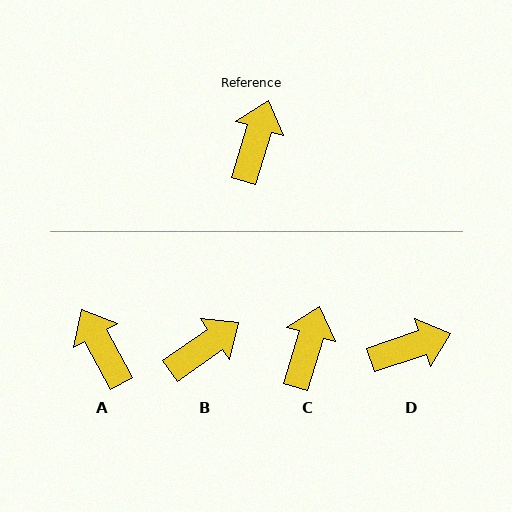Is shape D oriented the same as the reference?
No, it is off by about 55 degrees.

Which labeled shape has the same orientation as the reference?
C.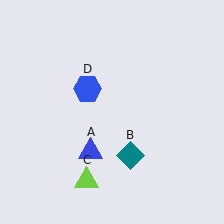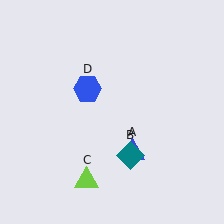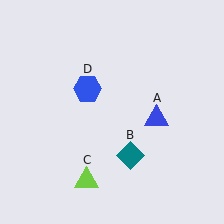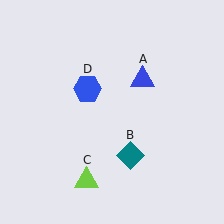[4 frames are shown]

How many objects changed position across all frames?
1 object changed position: blue triangle (object A).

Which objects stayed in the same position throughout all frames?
Teal diamond (object B) and lime triangle (object C) and blue hexagon (object D) remained stationary.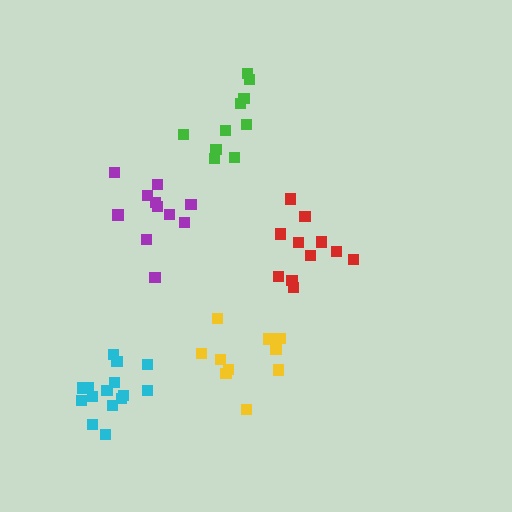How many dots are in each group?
Group 1: 11 dots, Group 2: 10 dots, Group 3: 15 dots, Group 4: 10 dots, Group 5: 11 dots (57 total).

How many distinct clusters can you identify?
There are 5 distinct clusters.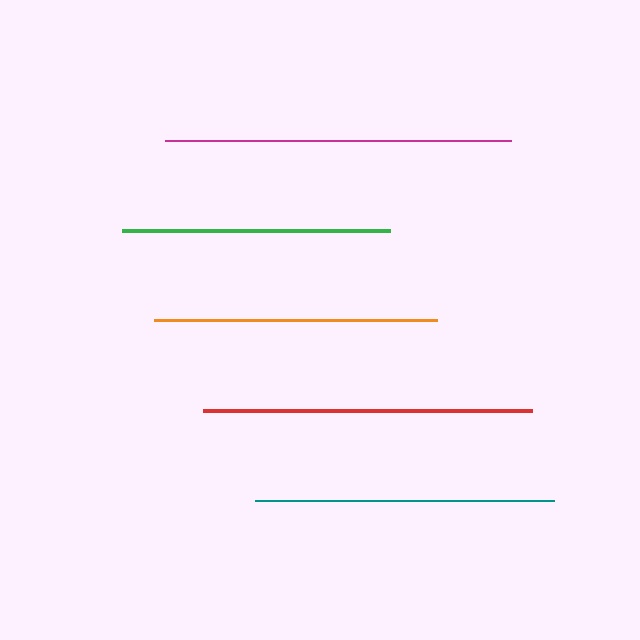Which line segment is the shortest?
The green line is the shortest at approximately 268 pixels.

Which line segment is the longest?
The magenta line is the longest at approximately 346 pixels.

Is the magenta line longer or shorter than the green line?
The magenta line is longer than the green line.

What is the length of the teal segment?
The teal segment is approximately 299 pixels long.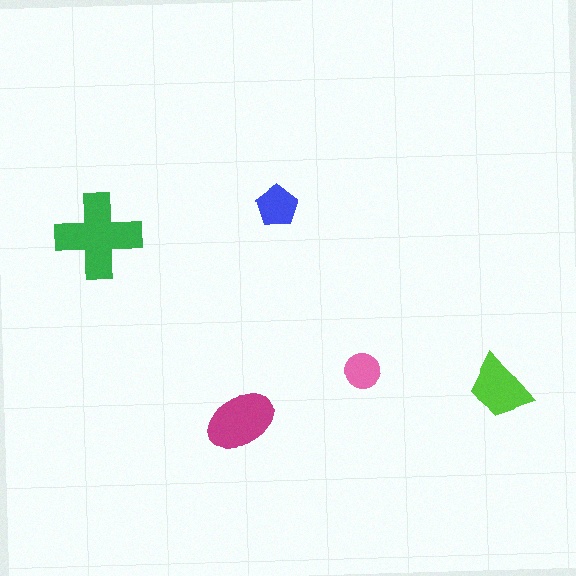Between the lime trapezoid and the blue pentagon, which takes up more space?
The lime trapezoid.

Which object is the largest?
The green cross.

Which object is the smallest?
The pink circle.